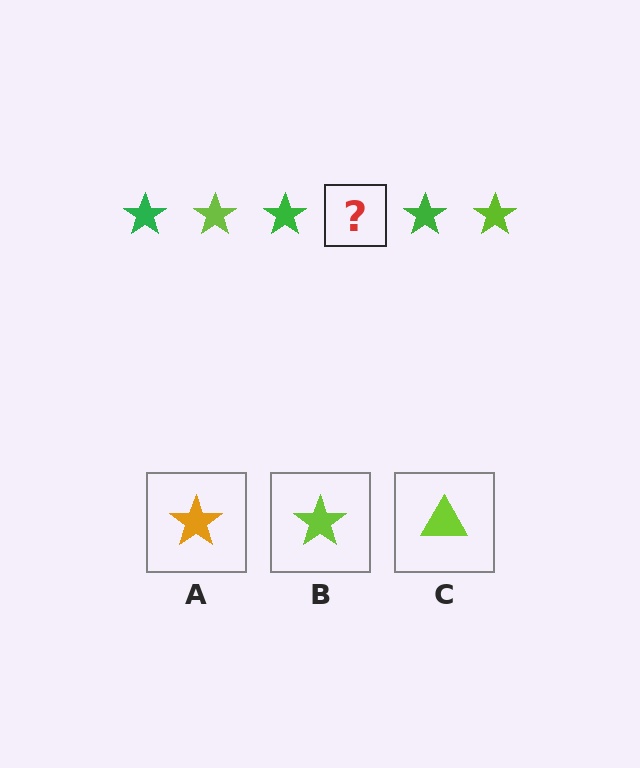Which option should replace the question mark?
Option B.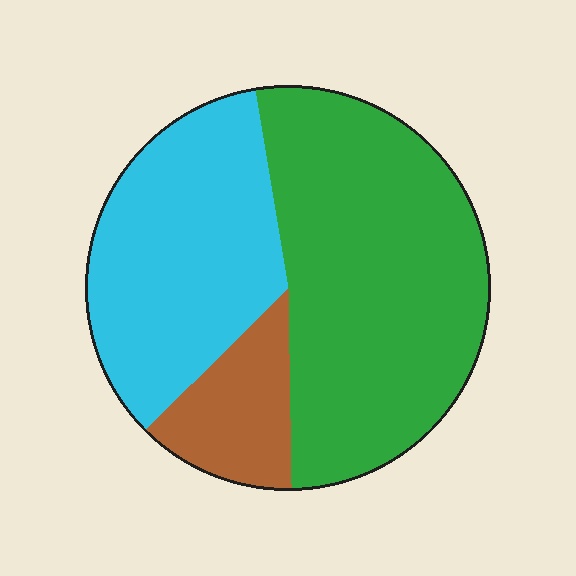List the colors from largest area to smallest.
From largest to smallest: green, cyan, brown.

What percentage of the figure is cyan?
Cyan covers roughly 35% of the figure.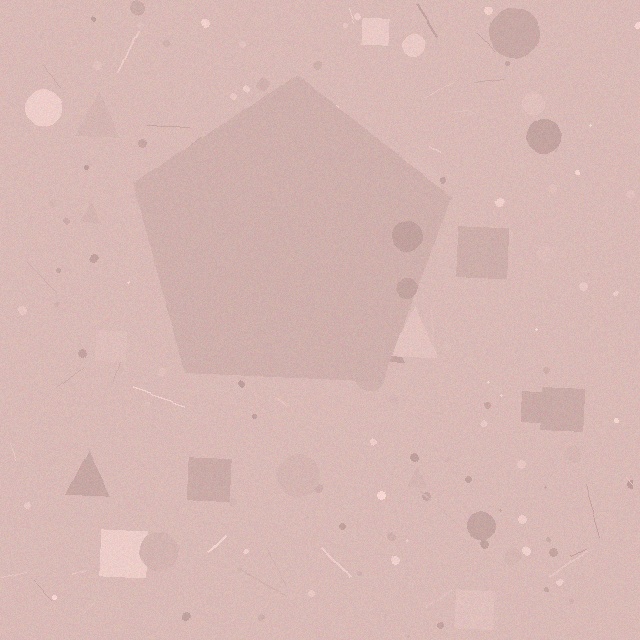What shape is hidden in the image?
A pentagon is hidden in the image.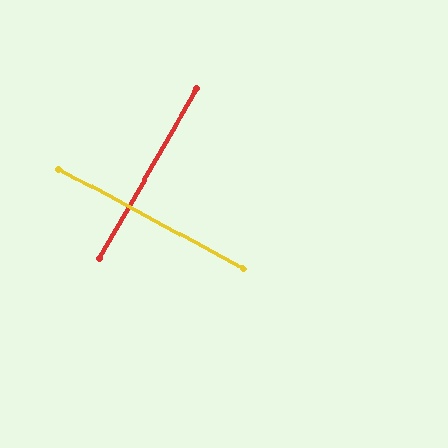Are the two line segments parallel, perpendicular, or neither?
Perpendicular — they meet at approximately 89°.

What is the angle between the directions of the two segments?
Approximately 89 degrees.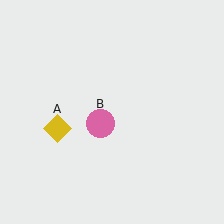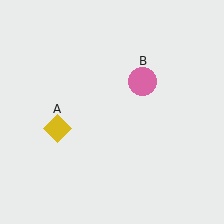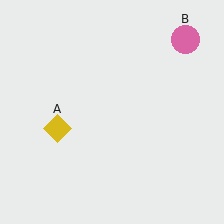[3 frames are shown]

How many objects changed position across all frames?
1 object changed position: pink circle (object B).